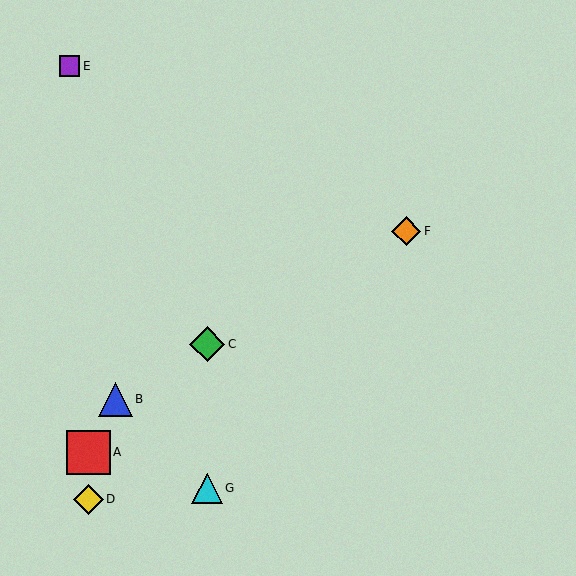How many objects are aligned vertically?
2 objects (C, G) are aligned vertically.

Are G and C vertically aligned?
Yes, both are at x≈207.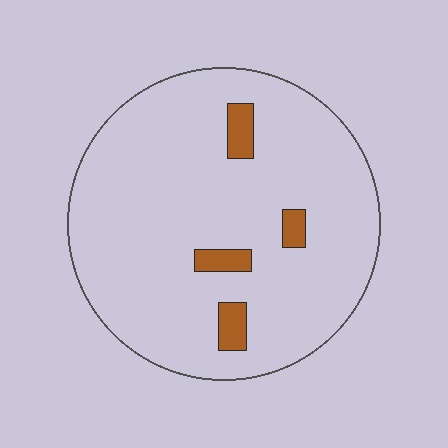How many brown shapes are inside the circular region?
4.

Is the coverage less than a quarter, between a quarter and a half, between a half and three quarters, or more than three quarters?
Less than a quarter.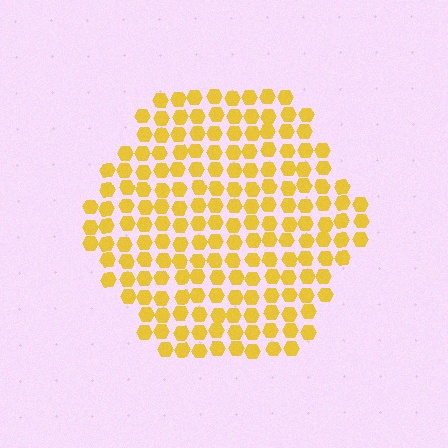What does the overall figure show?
The overall figure shows a hexagon.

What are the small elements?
The small elements are hexagons.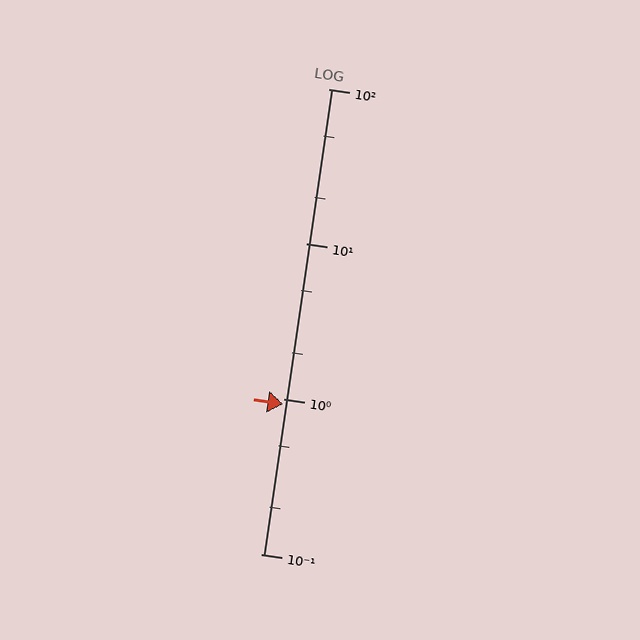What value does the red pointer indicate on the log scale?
The pointer indicates approximately 0.93.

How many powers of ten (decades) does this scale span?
The scale spans 3 decades, from 0.1 to 100.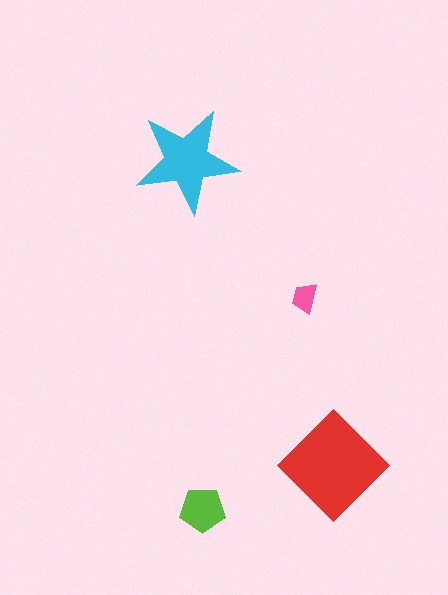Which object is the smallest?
The pink trapezoid.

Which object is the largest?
The red diamond.